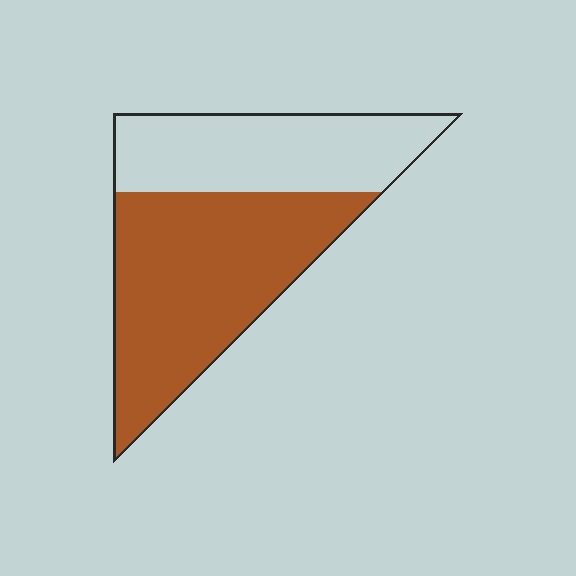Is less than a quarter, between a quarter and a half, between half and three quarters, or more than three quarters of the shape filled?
Between half and three quarters.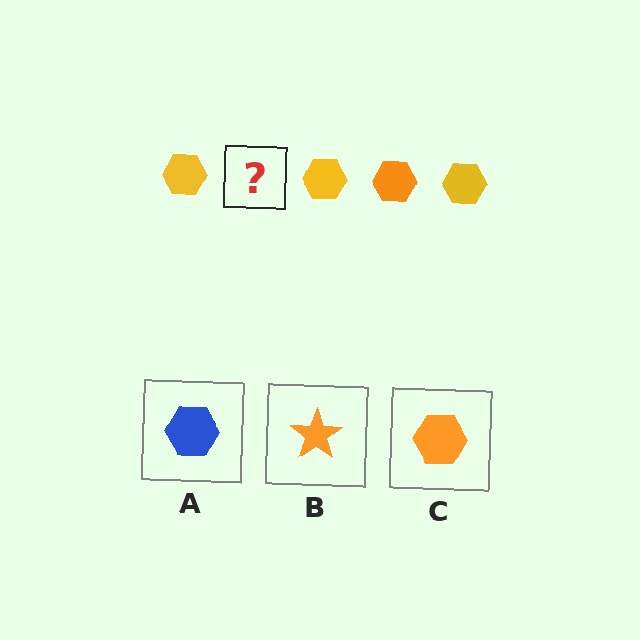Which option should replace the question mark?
Option C.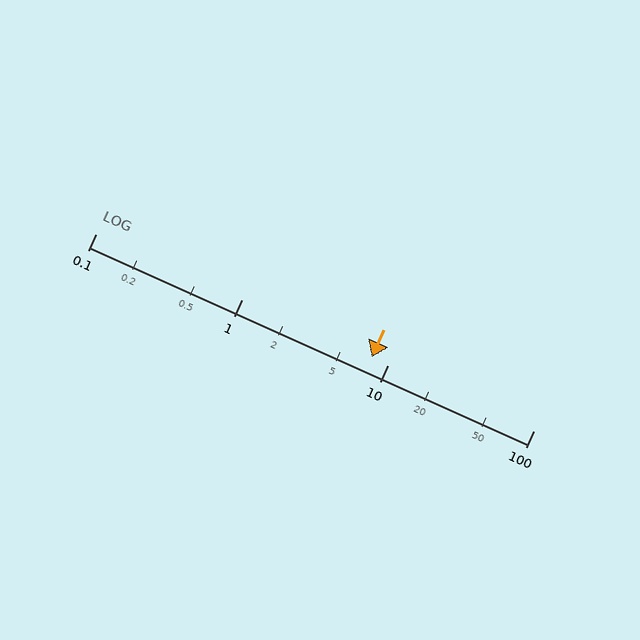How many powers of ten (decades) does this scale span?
The scale spans 3 decades, from 0.1 to 100.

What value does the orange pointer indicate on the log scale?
The pointer indicates approximately 7.8.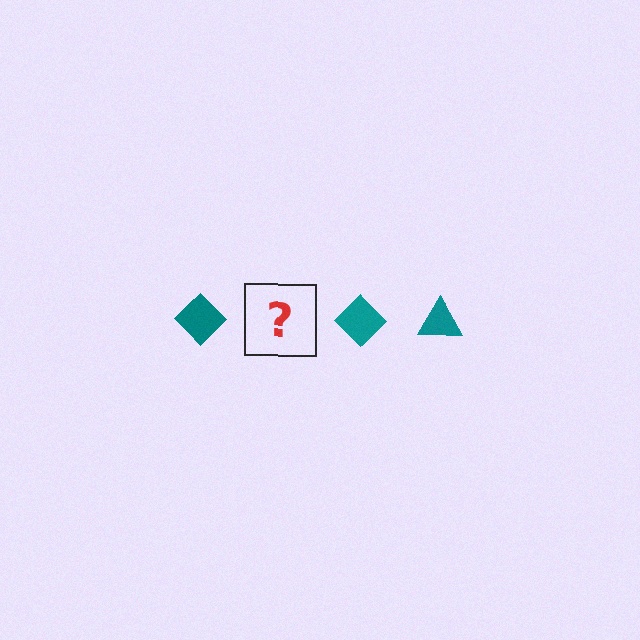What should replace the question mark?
The question mark should be replaced with a teal triangle.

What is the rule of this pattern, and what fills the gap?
The rule is that the pattern cycles through diamond, triangle shapes in teal. The gap should be filled with a teal triangle.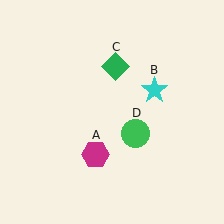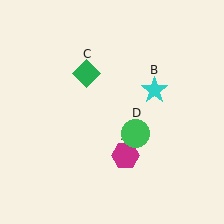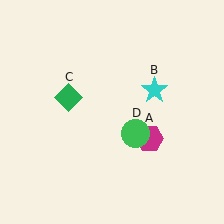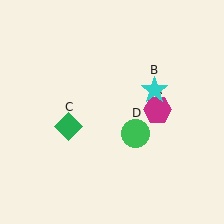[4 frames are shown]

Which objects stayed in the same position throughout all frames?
Cyan star (object B) and green circle (object D) remained stationary.